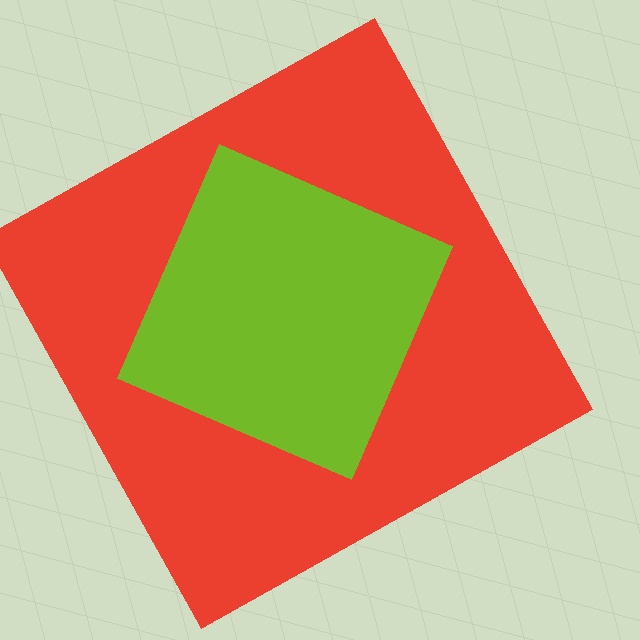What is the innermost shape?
The lime diamond.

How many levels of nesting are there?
2.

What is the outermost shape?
The red square.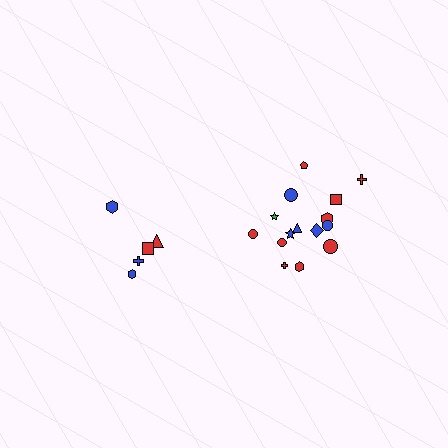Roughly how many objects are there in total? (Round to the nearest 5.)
Roughly 20 objects in total.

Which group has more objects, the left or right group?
The right group.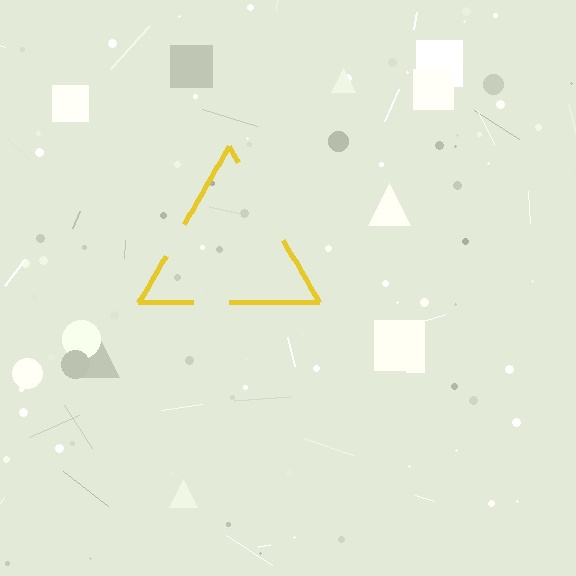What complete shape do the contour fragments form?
The contour fragments form a triangle.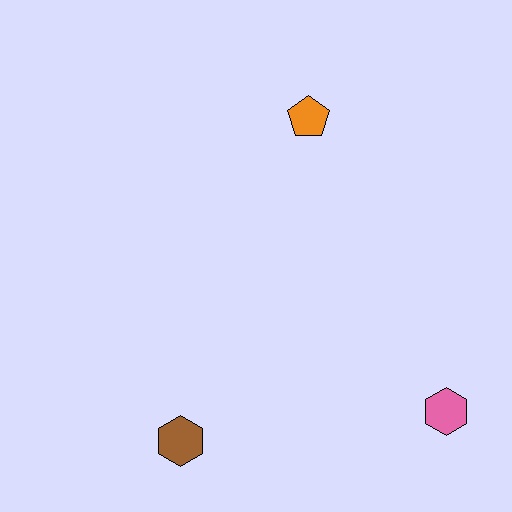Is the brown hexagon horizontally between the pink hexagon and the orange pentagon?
No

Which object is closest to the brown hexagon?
The pink hexagon is closest to the brown hexagon.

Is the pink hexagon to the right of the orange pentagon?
Yes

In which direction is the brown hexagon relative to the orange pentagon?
The brown hexagon is below the orange pentagon.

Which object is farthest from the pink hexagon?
The orange pentagon is farthest from the pink hexagon.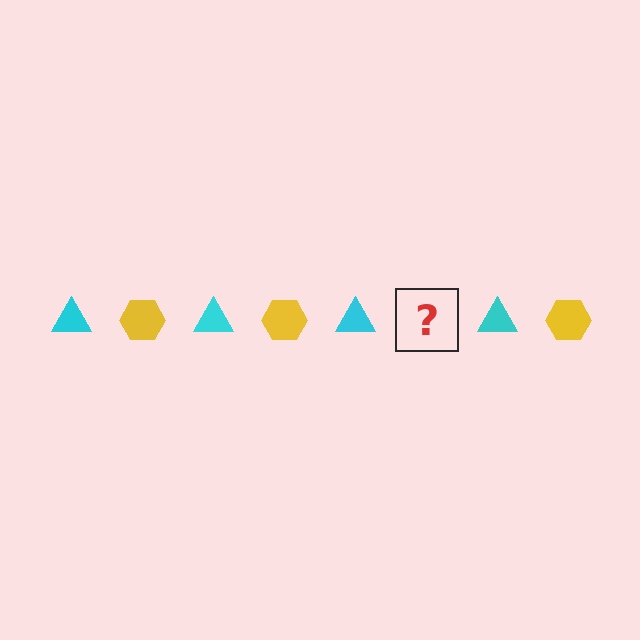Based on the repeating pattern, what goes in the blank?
The blank should be a yellow hexagon.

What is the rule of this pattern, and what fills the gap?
The rule is that the pattern alternates between cyan triangle and yellow hexagon. The gap should be filled with a yellow hexagon.